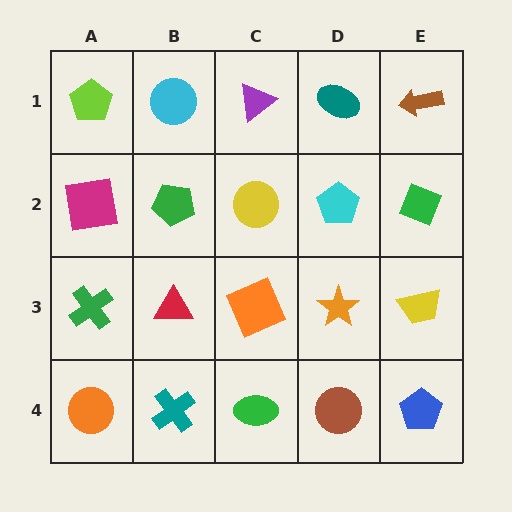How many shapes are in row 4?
5 shapes.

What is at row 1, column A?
A lime pentagon.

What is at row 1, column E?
A brown arrow.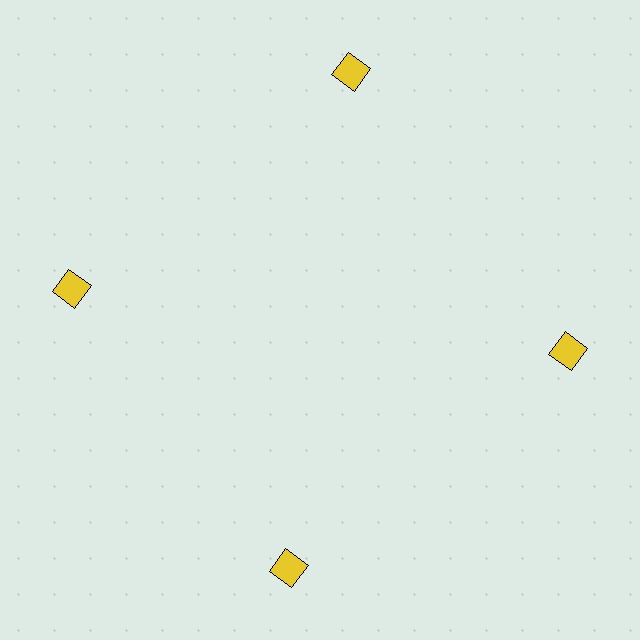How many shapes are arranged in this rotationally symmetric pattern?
There are 4 shapes, arranged in 4 groups of 1.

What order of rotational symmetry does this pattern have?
This pattern has 4-fold rotational symmetry.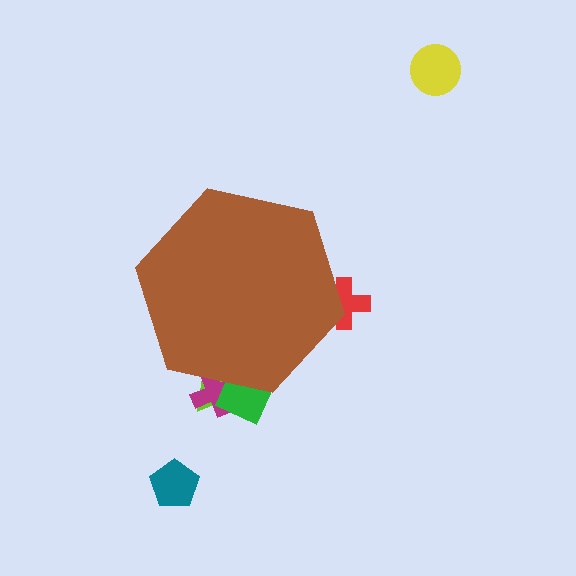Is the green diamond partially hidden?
Yes, the green diamond is partially hidden behind the brown hexagon.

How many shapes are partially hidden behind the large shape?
4 shapes are partially hidden.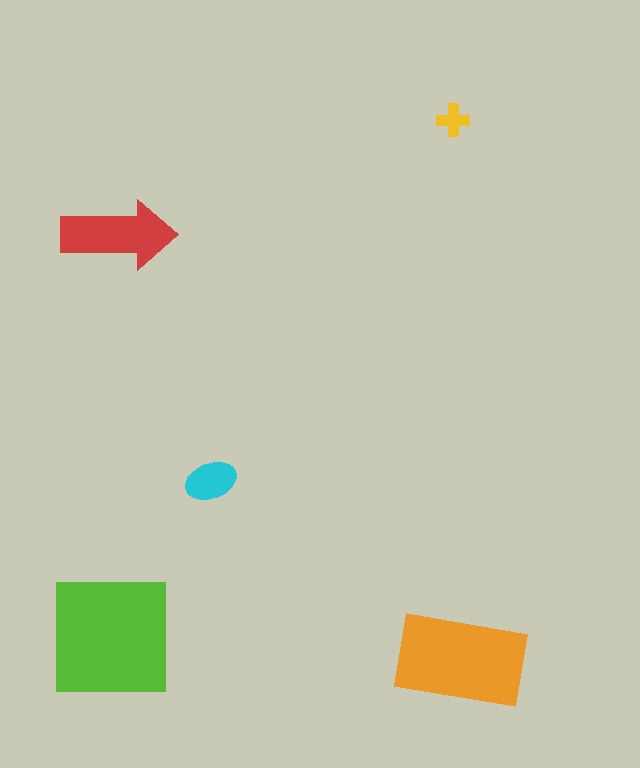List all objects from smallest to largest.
The yellow cross, the cyan ellipse, the red arrow, the orange rectangle, the lime square.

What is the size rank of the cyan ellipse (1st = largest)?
4th.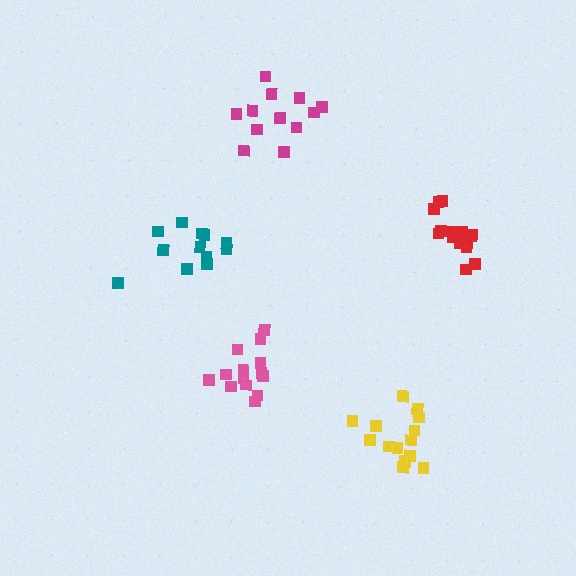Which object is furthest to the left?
The teal cluster is leftmost.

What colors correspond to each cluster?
The clusters are colored: red, pink, magenta, yellow, teal.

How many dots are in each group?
Group 1: 15 dots, Group 2: 14 dots, Group 3: 13 dots, Group 4: 14 dots, Group 5: 12 dots (68 total).